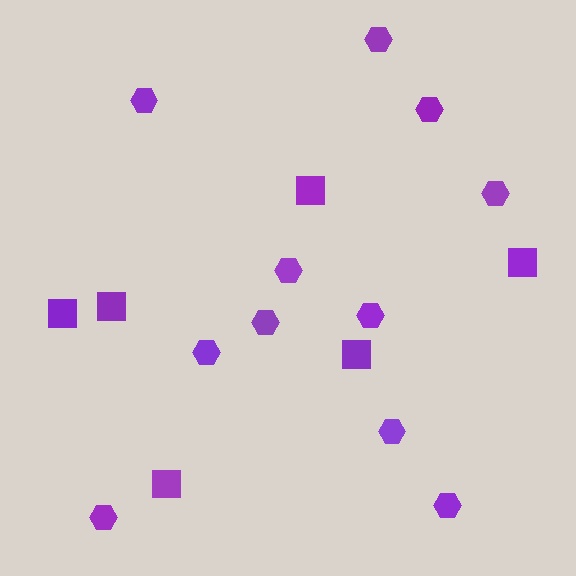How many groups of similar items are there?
There are 2 groups: one group of squares (6) and one group of hexagons (11).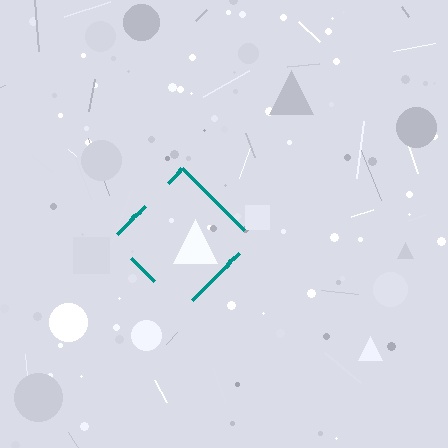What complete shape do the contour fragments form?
The contour fragments form a diamond.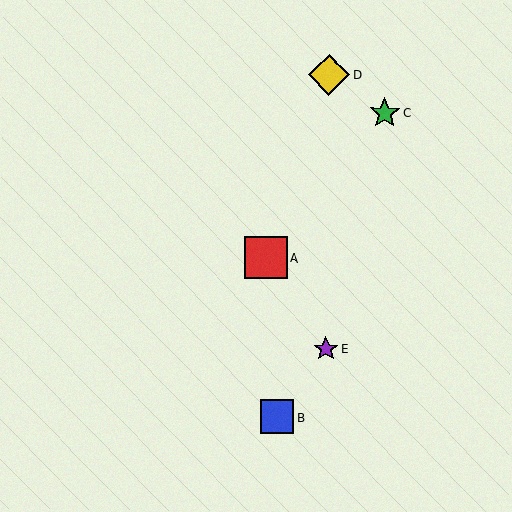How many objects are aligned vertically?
2 objects (D, E) are aligned vertically.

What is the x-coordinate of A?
Object A is at x≈266.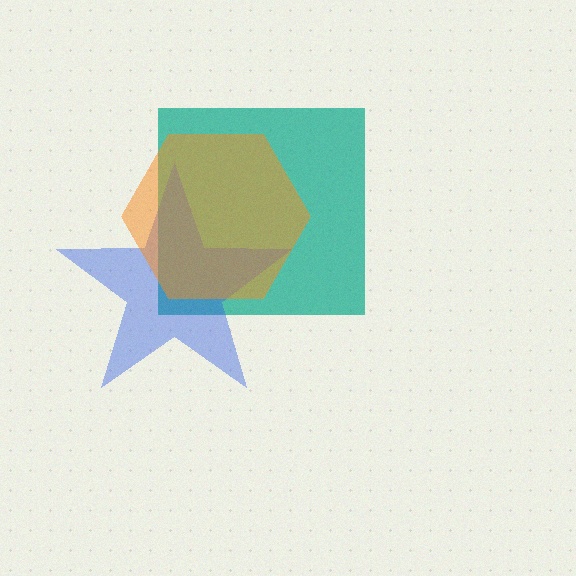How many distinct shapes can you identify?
There are 3 distinct shapes: a teal square, a blue star, an orange hexagon.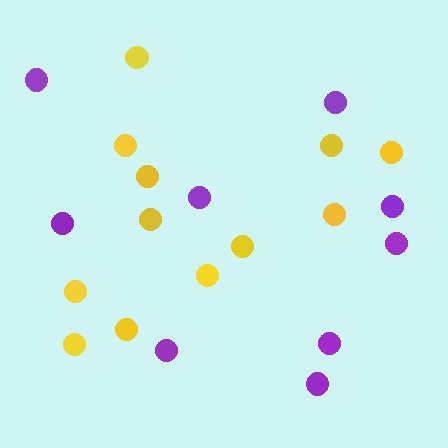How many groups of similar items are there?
There are 2 groups: one group of purple circles (9) and one group of yellow circles (12).